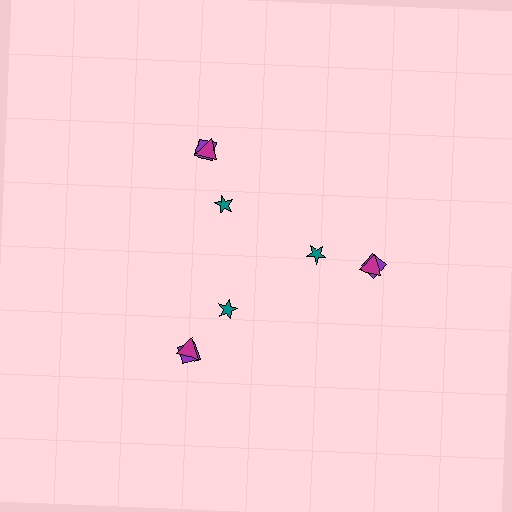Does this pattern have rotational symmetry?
Yes, this pattern has 3-fold rotational symmetry. It looks the same after rotating 120 degrees around the center.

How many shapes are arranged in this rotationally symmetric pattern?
There are 9 shapes, arranged in 3 groups of 3.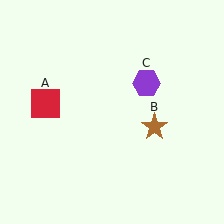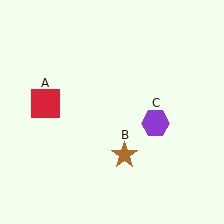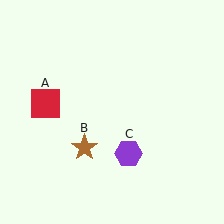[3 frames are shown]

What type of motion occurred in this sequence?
The brown star (object B), purple hexagon (object C) rotated clockwise around the center of the scene.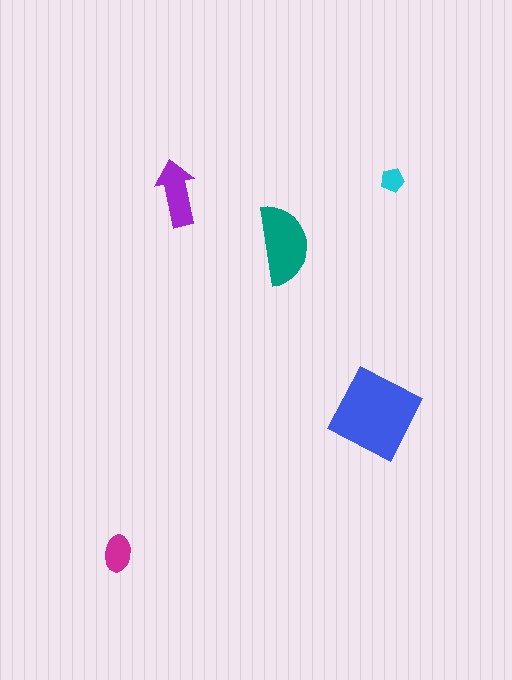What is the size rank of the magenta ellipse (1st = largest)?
4th.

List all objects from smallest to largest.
The cyan pentagon, the magenta ellipse, the purple arrow, the teal semicircle, the blue diamond.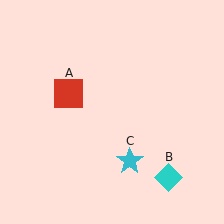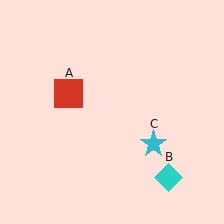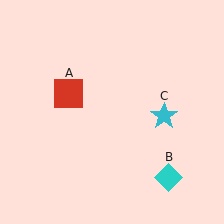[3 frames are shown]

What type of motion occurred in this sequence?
The cyan star (object C) rotated counterclockwise around the center of the scene.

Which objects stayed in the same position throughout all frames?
Red square (object A) and cyan diamond (object B) remained stationary.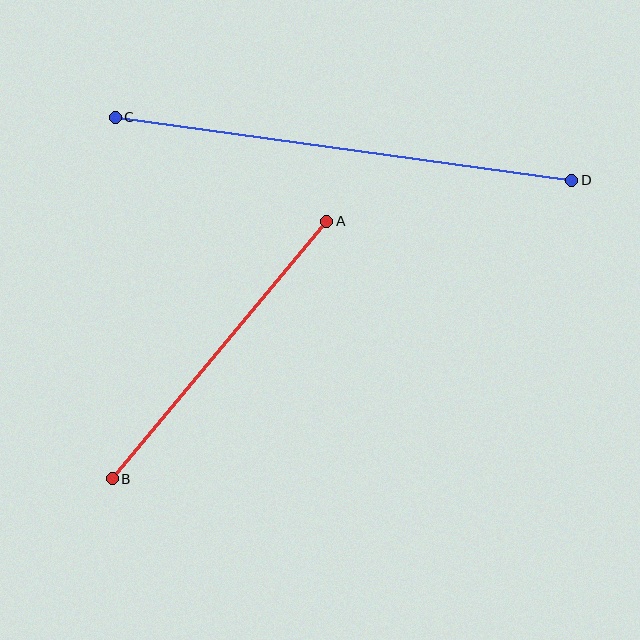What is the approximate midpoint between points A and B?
The midpoint is at approximately (220, 350) pixels.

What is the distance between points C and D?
The distance is approximately 461 pixels.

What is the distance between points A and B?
The distance is approximately 335 pixels.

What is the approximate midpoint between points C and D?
The midpoint is at approximately (343, 149) pixels.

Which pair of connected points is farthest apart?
Points C and D are farthest apart.